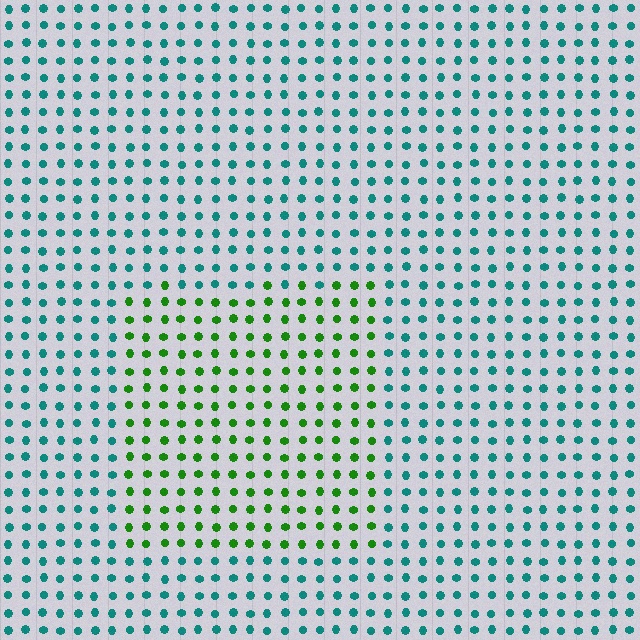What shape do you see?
I see a rectangle.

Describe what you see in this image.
The image is filled with small teal elements in a uniform arrangement. A rectangle-shaped region is visible where the elements are tinted to a slightly different hue, forming a subtle color boundary.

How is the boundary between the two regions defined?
The boundary is defined purely by a slight shift in hue (about 59 degrees). Spacing, size, and orientation are identical on both sides.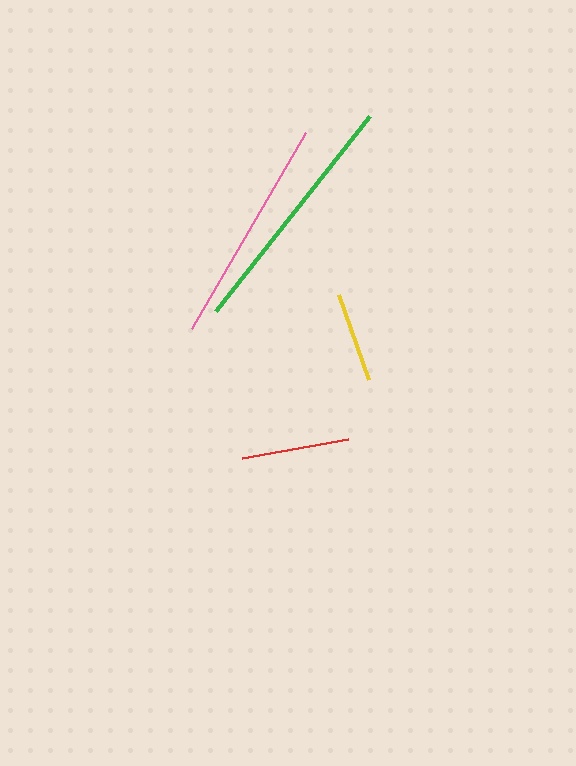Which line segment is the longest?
The green line is the longest at approximately 249 pixels.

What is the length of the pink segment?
The pink segment is approximately 226 pixels long.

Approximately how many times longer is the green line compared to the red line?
The green line is approximately 2.3 times the length of the red line.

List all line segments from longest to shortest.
From longest to shortest: green, pink, red, yellow.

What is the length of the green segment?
The green segment is approximately 249 pixels long.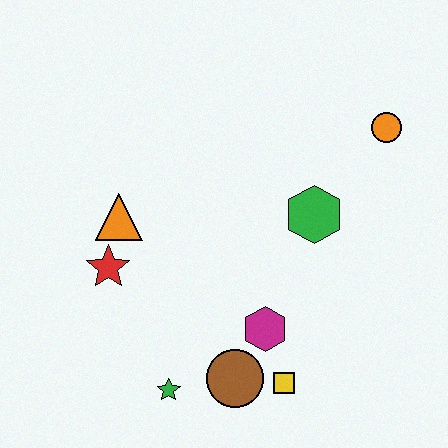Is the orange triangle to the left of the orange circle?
Yes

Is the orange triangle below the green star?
No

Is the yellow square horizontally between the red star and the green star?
No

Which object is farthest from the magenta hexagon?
The orange circle is farthest from the magenta hexagon.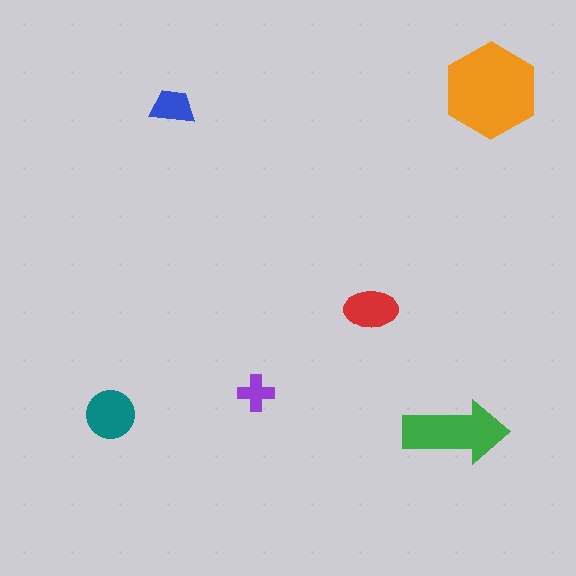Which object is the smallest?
The purple cross.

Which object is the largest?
The orange hexagon.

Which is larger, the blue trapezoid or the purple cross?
The blue trapezoid.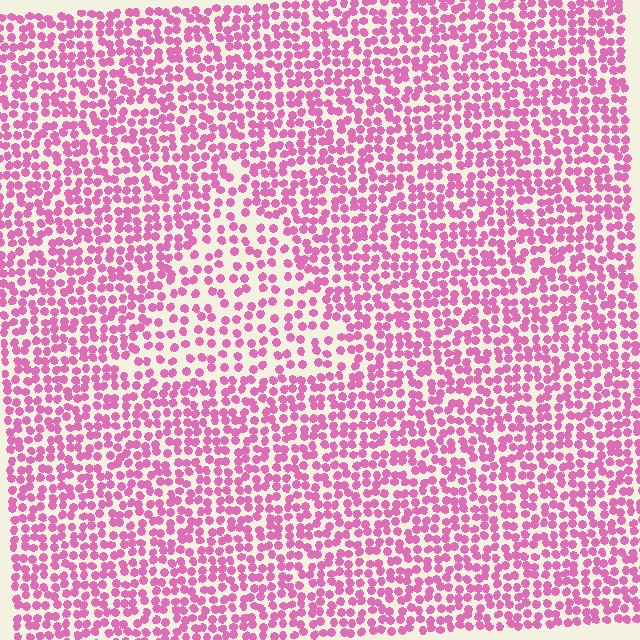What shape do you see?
I see a triangle.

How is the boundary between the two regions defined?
The boundary is defined by a change in element density (approximately 1.7x ratio). All elements are the same color, size, and shape.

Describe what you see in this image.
The image contains small pink elements arranged at two different densities. A triangle-shaped region is visible where the elements are less densely packed than the surrounding area.